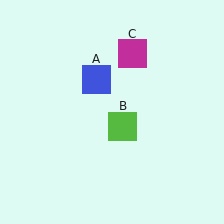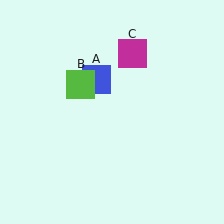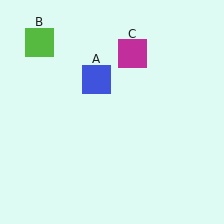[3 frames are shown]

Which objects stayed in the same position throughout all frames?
Blue square (object A) and magenta square (object C) remained stationary.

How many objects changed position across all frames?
1 object changed position: lime square (object B).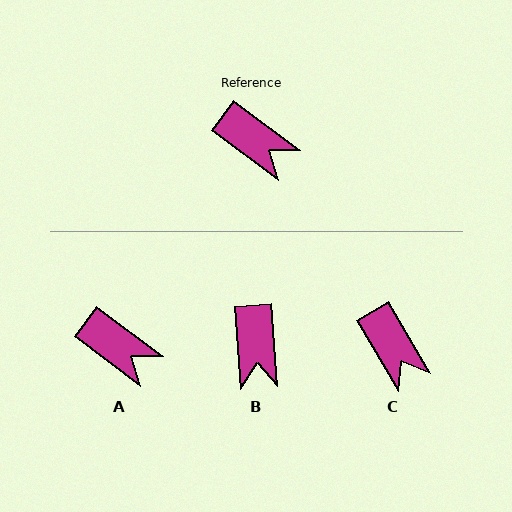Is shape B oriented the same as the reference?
No, it is off by about 49 degrees.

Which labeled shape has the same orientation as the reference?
A.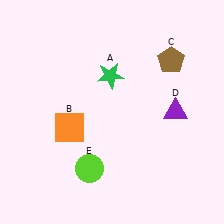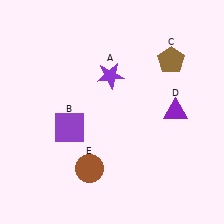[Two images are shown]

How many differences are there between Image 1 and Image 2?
There are 3 differences between the two images.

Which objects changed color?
A changed from green to purple. B changed from orange to purple. E changed from lime to brown.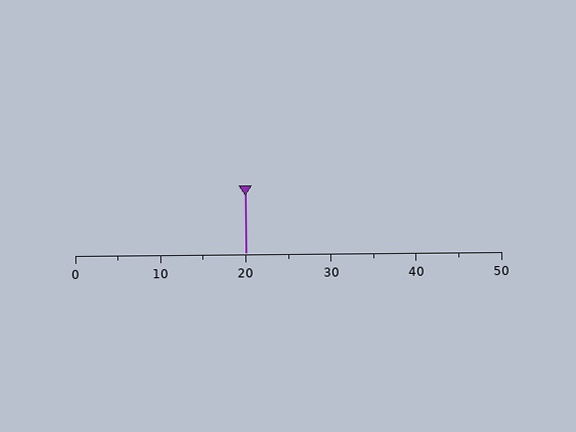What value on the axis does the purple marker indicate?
The marker indicates approximately 20.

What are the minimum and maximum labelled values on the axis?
The axis runs from 0 to 50.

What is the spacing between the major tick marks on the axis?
The major ticks are spaced 10 apart.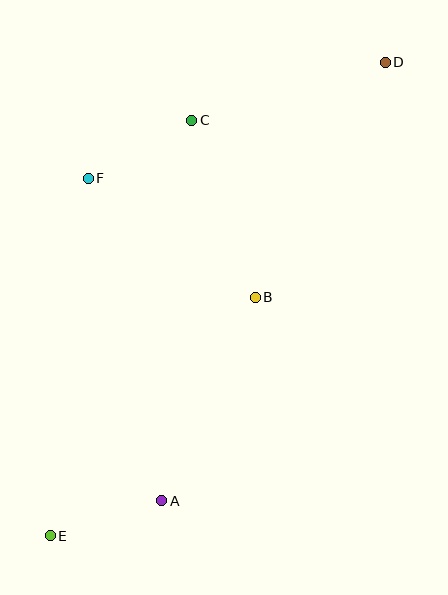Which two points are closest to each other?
Points A and E are closest to each other.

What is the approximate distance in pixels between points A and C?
The distance between A and C is approximately 382 pixels.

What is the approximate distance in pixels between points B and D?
The distance between B and D is approximately 269 pixels.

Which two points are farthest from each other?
Points D and E are farthest from each other.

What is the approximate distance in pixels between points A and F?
The distance between A and F is approximately 331 pixels.